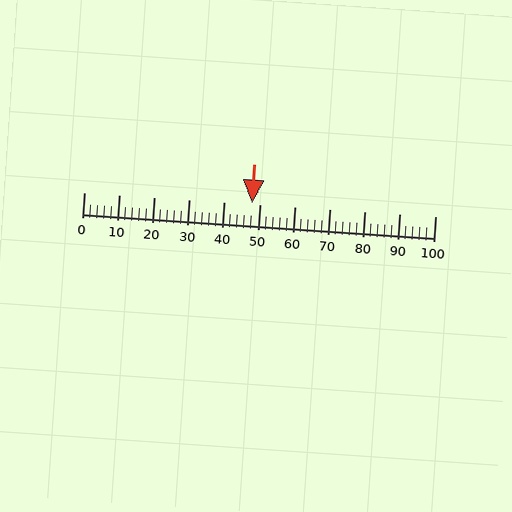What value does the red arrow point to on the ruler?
The red arrow points to approximately 48.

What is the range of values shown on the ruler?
The ruler shows values from 0 to 100.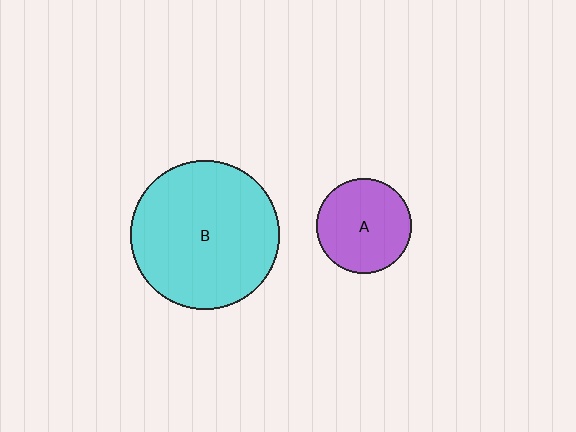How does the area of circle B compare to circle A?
Approximately 2.5 times.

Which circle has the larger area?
Circle B (cyan).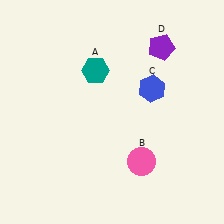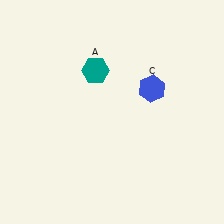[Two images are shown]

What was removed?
The purple pentagon (D), the pink circle (B) were removed in Image 2.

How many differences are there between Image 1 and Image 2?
There are 2 differences between the two images.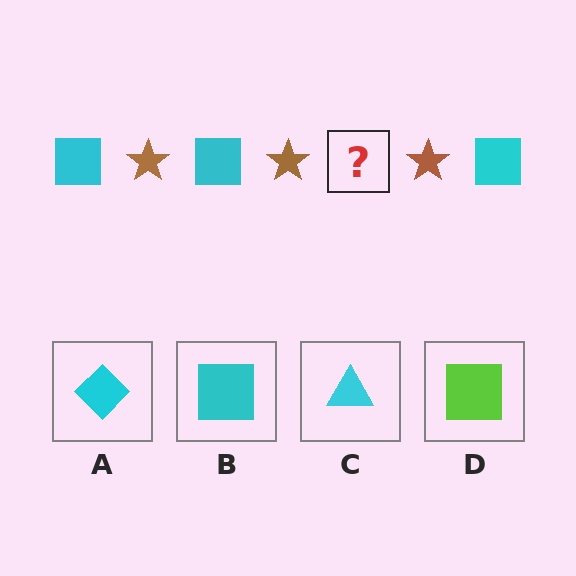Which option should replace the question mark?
Option B.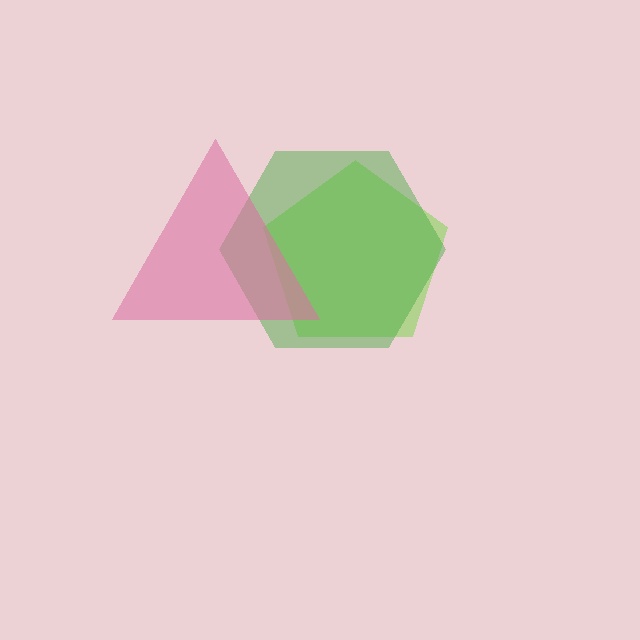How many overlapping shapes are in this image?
There are 3 overlapping shapes in the image.